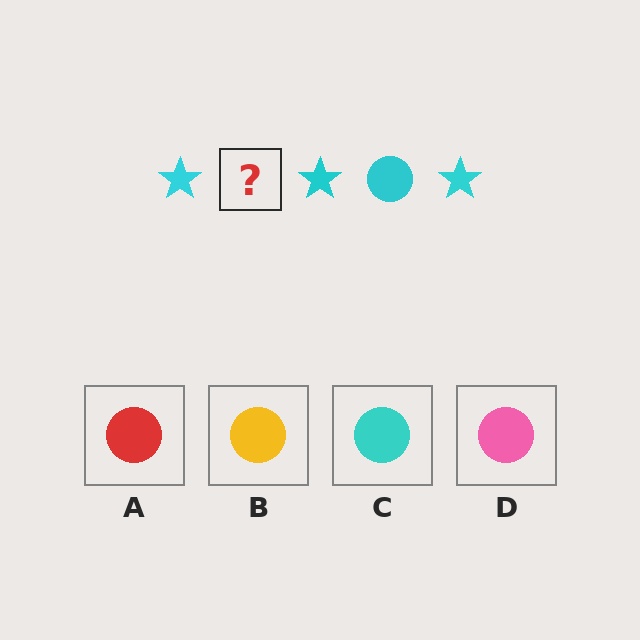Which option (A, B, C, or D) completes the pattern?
C.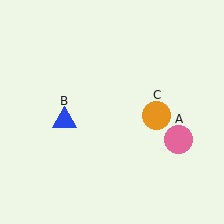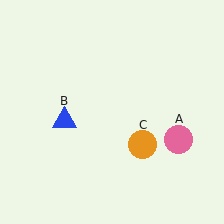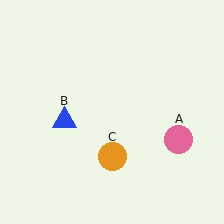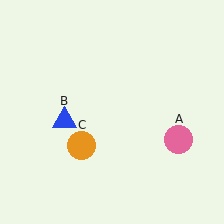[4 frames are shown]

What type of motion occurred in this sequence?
The orange circle (object C) rotated clockwise around the center of the scene.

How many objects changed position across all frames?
1 object changed position: orange circle (object C).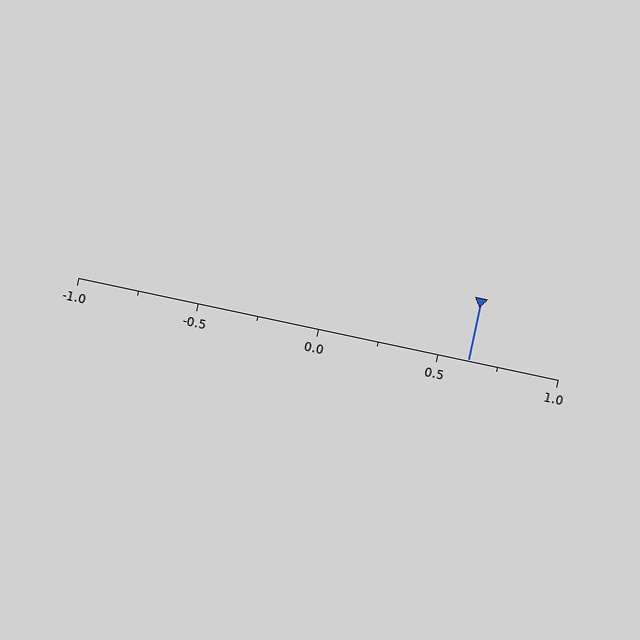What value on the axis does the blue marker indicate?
The marker indicates approximately 0.62.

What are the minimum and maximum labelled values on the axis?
The axis runs from -1.0 to 1.0.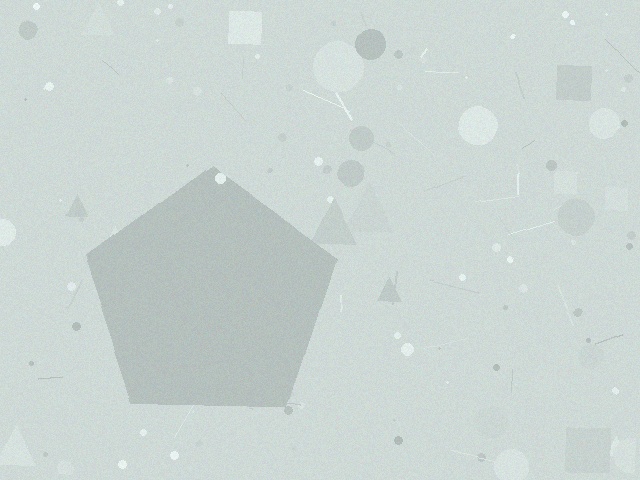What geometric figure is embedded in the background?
A pentagon is embedded in the background.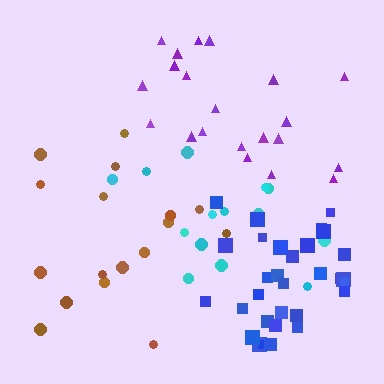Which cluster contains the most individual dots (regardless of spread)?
Blue (32).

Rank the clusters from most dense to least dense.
blue, purple, cyan, brown.